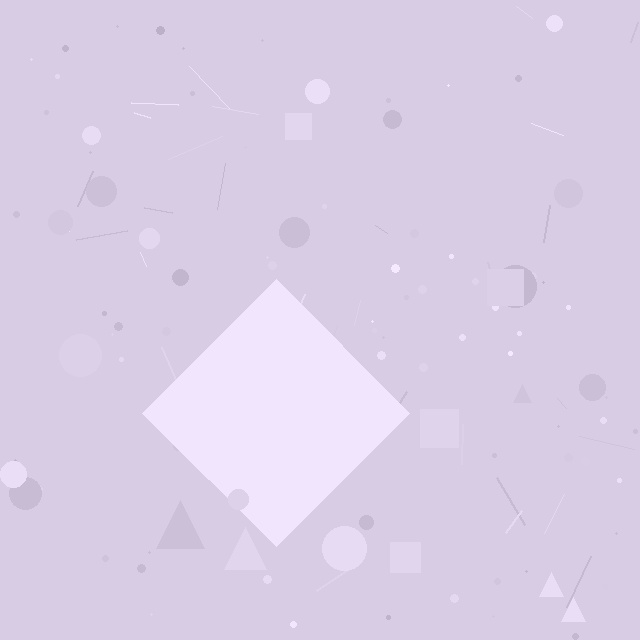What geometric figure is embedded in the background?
A diamond is embedded in the background.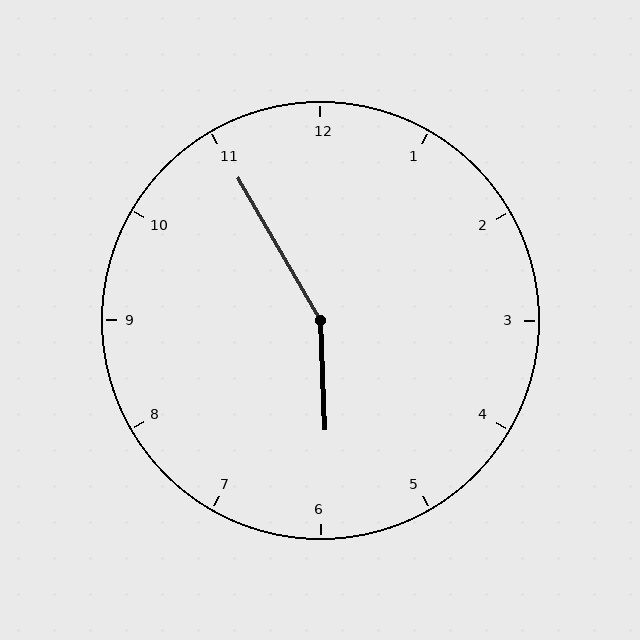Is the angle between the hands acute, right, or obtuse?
It is obtuse.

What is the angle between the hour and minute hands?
Approximately 152 degrees.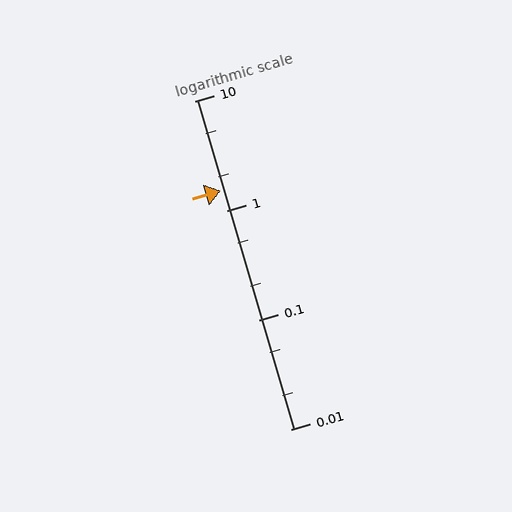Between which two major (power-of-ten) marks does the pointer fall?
The pointer is between 1 and 10.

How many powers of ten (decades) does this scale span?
The scale spans 3 decades, from 0.01 to 10.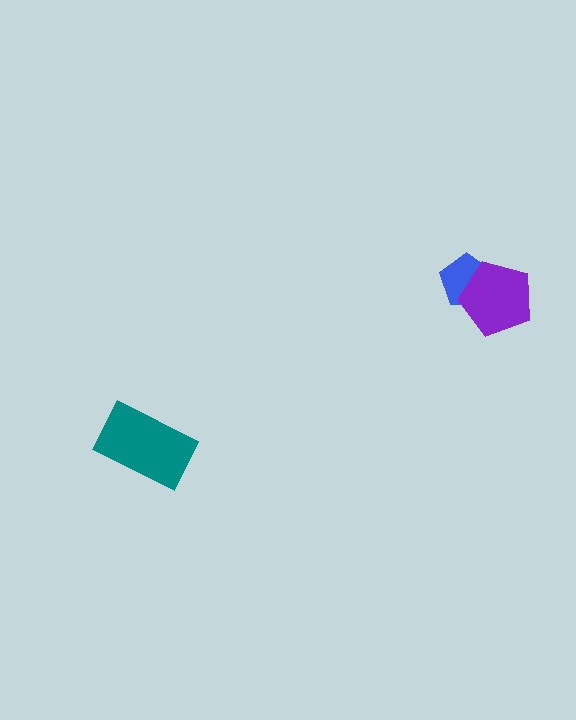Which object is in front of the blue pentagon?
The purple pentagon is in front of the blue pentagon.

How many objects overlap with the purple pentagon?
1 object overlaps with the purple pentagon.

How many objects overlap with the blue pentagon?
1 object overlaps with the blue pentagon.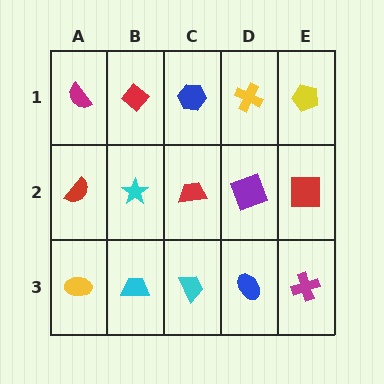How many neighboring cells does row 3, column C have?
3.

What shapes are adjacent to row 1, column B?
A cyan star (row 2, column B), a magenta semicircle (row 1, column A), a blue hexagon (row 1, column C).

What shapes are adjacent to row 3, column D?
A purple square (row 2, column D), a cyan trapezoid (row 3, column C), a magenta cross (row 3, column E).